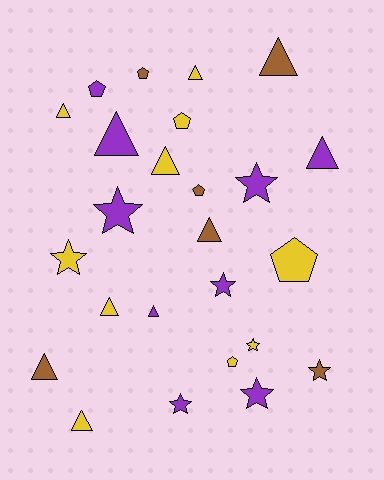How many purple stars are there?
There are 5 purple stars.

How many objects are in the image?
There are 25 objects.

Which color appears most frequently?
Yellow, with 10 objects.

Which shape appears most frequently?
Triangle, with 11 objects.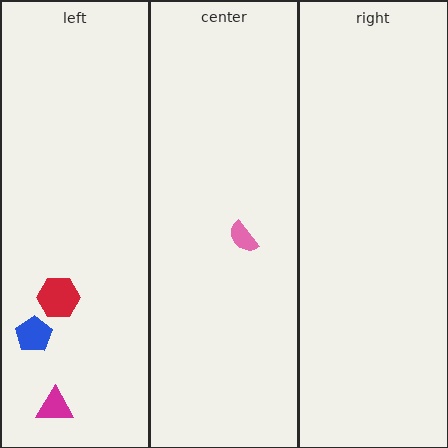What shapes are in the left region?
The blue pentagon, the red hexagon, the magenta triangle.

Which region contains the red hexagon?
The left region.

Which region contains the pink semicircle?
The center region.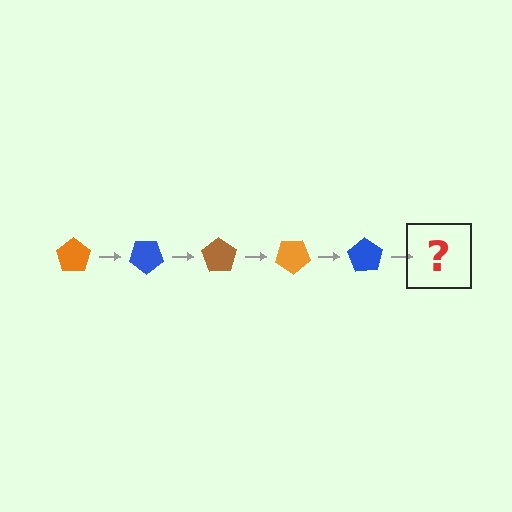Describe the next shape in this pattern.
It should be a brown pentagon, rotated 175 degrees from the start.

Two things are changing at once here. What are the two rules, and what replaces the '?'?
The two rules are that it rotates 35 degrees each step and the color cycles through orange, blue, and brown. The '?' should be a brown pentagon, rotated 175 degrees from the start.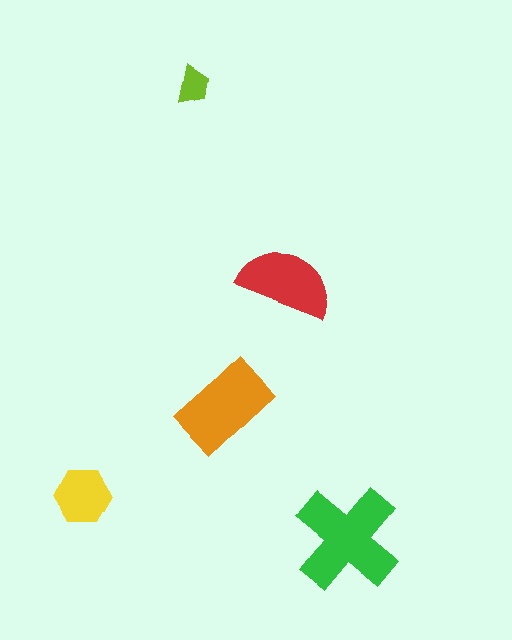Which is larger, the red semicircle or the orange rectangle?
The orange rectangle.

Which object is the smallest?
The lime trapezoid.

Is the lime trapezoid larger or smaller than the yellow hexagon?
Smaller.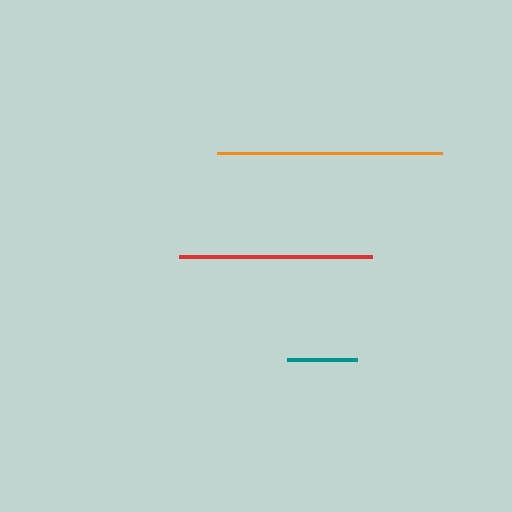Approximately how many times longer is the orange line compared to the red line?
The orange line is approximately 1.2 times the length of the red line.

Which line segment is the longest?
The orange line is the longest at approximately 225 pixels.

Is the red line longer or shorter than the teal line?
The red line is longer than the teal line.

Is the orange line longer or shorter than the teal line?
The orange line is longer than the teal line.